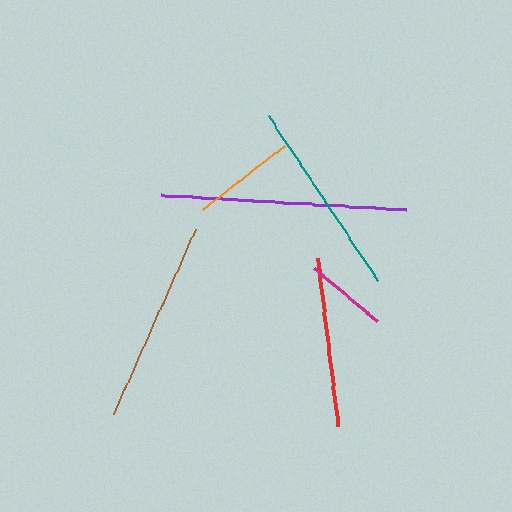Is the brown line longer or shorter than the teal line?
The brown line is longer than the teal line.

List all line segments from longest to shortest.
From longest to shortest: purple, brown, teal, red, orange, magenta.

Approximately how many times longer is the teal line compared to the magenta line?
The teal line is approximately 2.4 times the length of the magenta line.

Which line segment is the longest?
The purple line is the longest at approximately 246 pixels.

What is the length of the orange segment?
The orange segment is approximately 103 pixels long.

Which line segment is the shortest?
The magenta line is the shortest at approximately 83 pixels.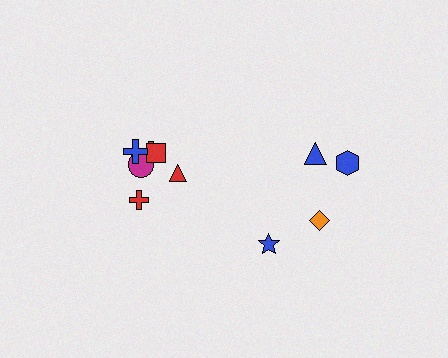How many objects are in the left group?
There are 6 objects.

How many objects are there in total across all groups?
There are 10 objects.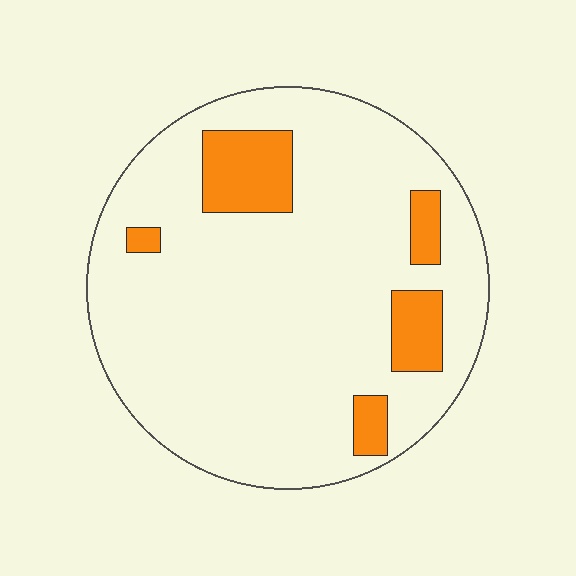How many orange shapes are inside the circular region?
5.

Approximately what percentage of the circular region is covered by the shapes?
Approximately 15%.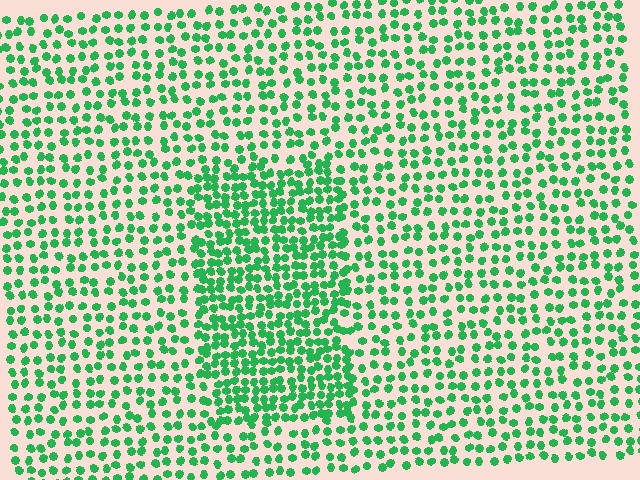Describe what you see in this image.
The image contains small green elements arranged at two different densities. A rectangle-shaped region is visible where the elements are more densely packed than the surrounding area.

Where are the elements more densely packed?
The elements are more densely packed inside the rectangle boundary.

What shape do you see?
I see a rectangle.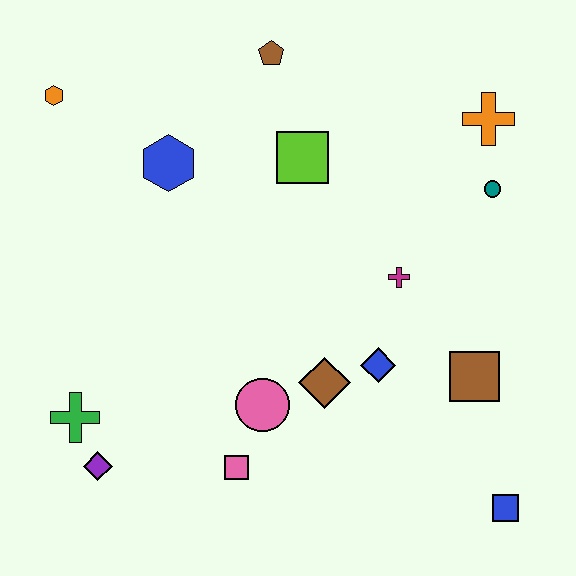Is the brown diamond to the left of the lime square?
No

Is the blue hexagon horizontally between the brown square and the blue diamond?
No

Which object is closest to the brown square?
The blue diamond is closest to the brown square.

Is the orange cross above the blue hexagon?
Yes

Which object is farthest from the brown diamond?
The orange hexagon is farthest from the brown diamond.